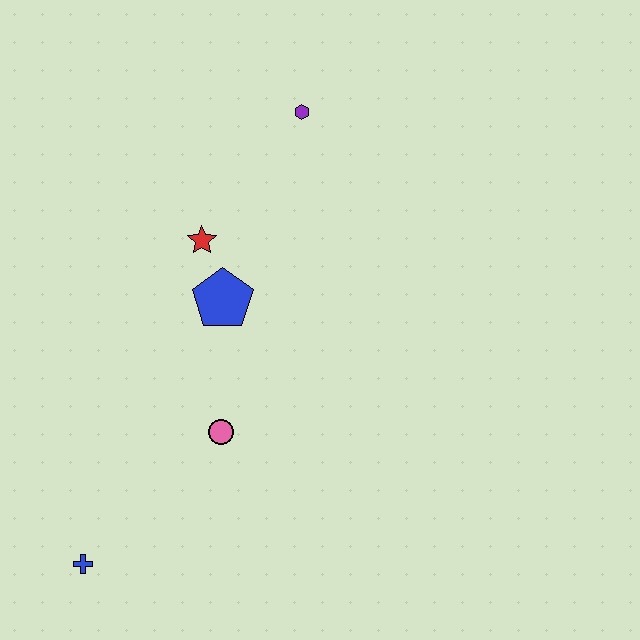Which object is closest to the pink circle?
The blue pentagon is closest to the pink circle.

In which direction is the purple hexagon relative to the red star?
The purple hexagon is above the red star.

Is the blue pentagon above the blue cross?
Yes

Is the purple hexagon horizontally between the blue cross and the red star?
No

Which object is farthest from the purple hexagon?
The blue cross is farthest from the purple hexagon.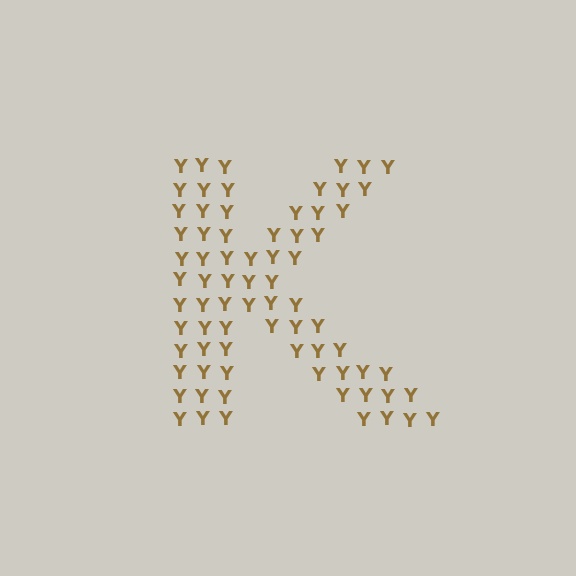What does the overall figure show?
The overall figure shows the letter K.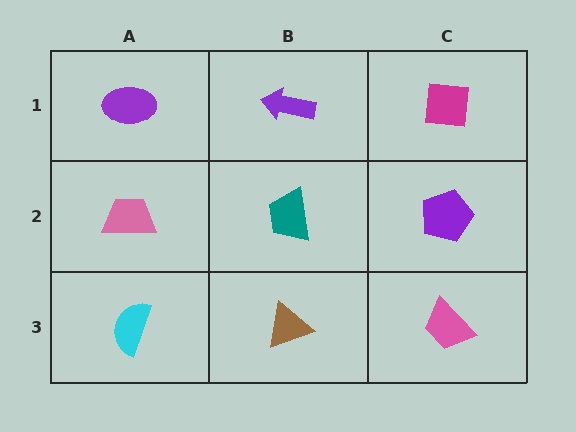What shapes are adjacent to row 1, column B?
A teal trapezoid (row 2, column B), a purple ellipse (row 1, column A), a magenta square (row 1, column C).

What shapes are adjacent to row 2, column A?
A purple ellipse (row 1, column A), a cyan semicircle (row 3, column A), a teal trapezoid (row 2, column B).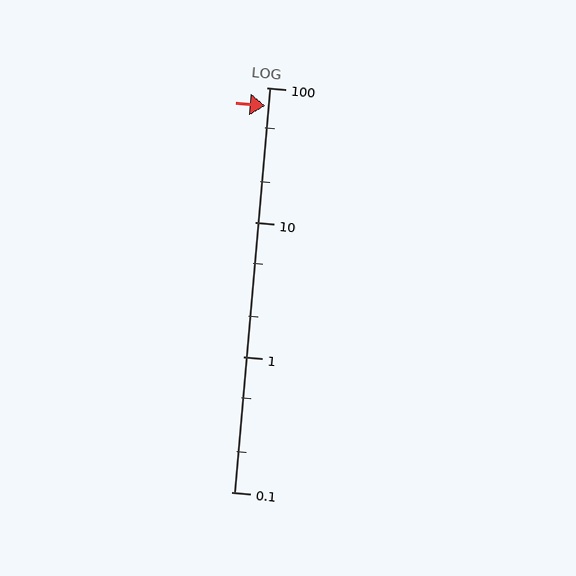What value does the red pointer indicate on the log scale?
The pointer indicates approximately 73.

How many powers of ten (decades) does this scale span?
The scale spans 3 decades, from 0.1 to 100.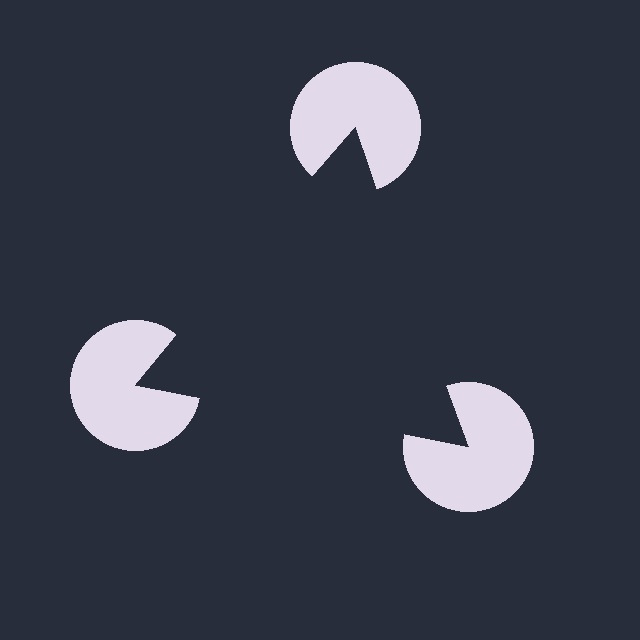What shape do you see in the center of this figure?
An illusory triangle — its edges are inferred from the aligned wedge cuts in the pac-man discs, not physically drawn.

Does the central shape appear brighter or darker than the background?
It typically appears slightly darker than the background, even though no actual brightness change is drawn.